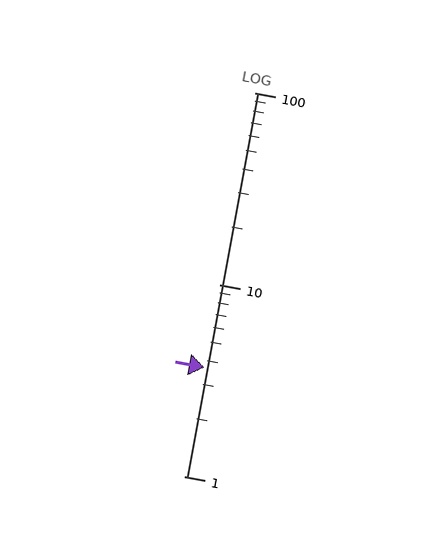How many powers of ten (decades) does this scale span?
The scale spans 2 decades, from 1 to 100.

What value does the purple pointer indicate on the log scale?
The pointer indicates approximately 3.7.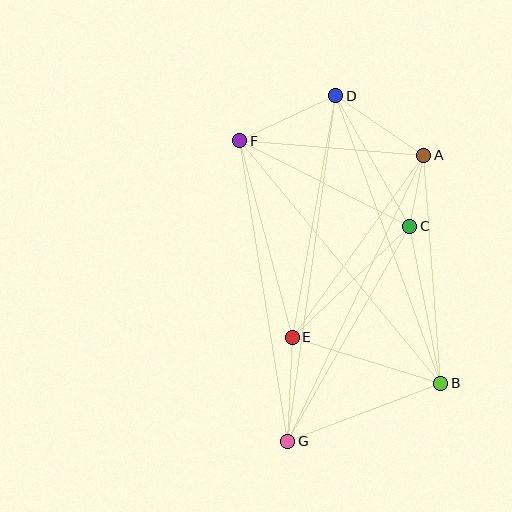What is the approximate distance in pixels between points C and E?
The distance between C and E is approximately 162 pixels.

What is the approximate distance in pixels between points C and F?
The distance between C and F is approximately 190 pixels.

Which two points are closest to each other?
Points A and C are closest to each other.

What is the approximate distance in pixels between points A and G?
The distance between A and G is approximately 316 pixels.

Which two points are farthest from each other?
Points D and G are farthest from each other.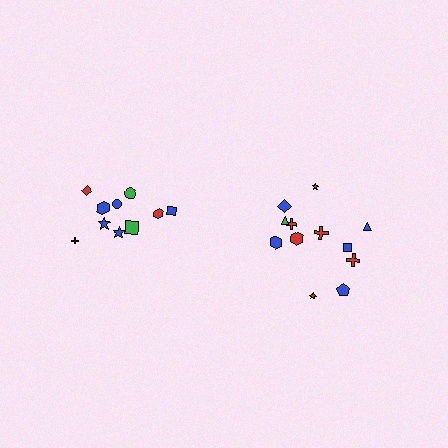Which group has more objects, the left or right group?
The right group.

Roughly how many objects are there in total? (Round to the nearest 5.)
Roughly 20 objects in total.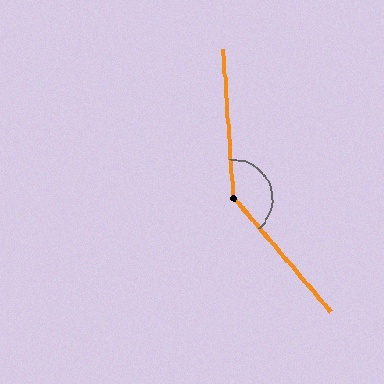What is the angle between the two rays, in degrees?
Approximately 143 degrees.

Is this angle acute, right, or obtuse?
It is obtuse.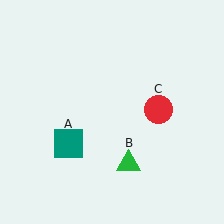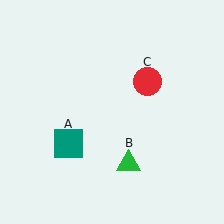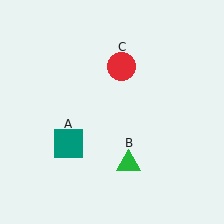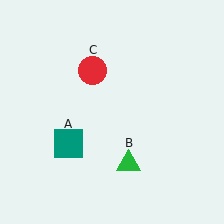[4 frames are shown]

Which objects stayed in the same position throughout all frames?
Teal square (object A) and green triangle (object B) remained stationary.